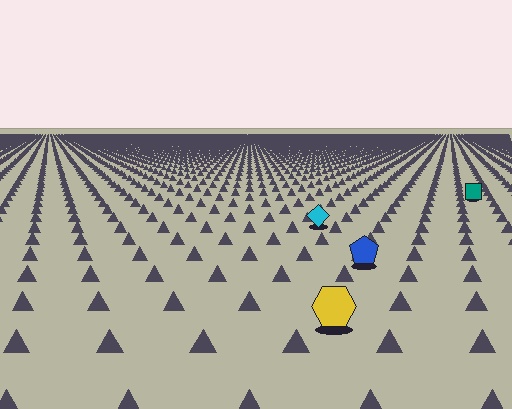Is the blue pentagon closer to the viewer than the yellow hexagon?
No. The yellow hexagon is closer — you can tell from the texture gradient: the ground texture is coarser near it.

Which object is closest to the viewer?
The yellow hexagon is closest. The texture marks near it are larger and more spread out.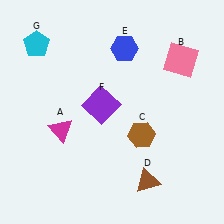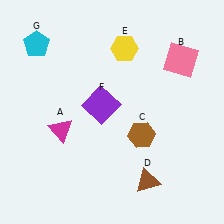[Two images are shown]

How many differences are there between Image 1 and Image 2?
There is 1 difference between the two images.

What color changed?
The hexagon (E) changed from blue in Image 1 to yellow in Image 2.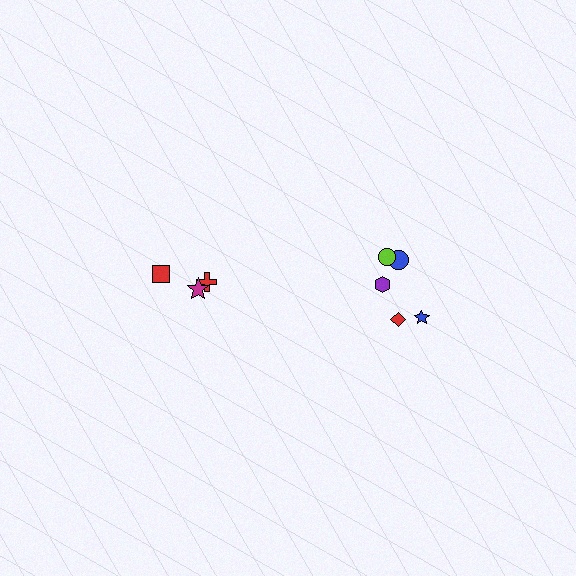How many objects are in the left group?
There are 3 objects.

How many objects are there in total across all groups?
There are 8 objects.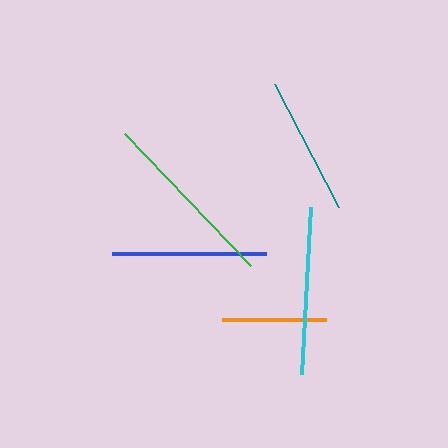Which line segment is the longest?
The green line is the longest at approximately 182 pixels.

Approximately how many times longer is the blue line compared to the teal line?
The blue line is approximately 1.1 times the length of the teal line.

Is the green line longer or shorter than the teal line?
The green line is longer than the teal line.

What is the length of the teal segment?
The teal segment is approximately 138 pixels long.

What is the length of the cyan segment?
The cyan segment is approximately 168 pixels long.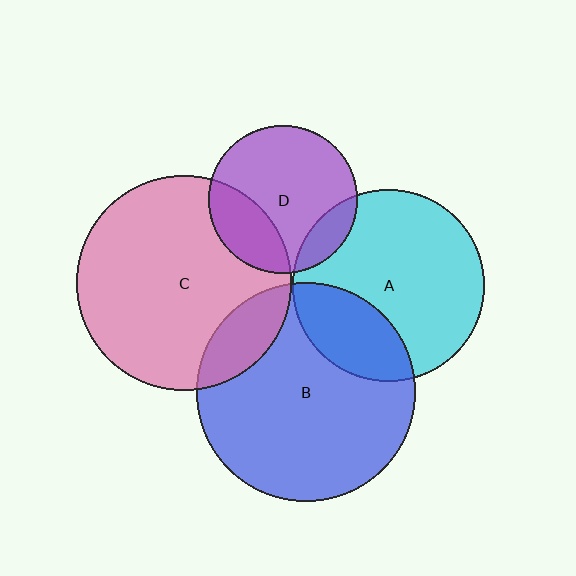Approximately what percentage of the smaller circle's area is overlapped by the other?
Approximately 25%.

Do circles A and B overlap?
Yes.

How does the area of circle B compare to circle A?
Approximately 1.3 times.